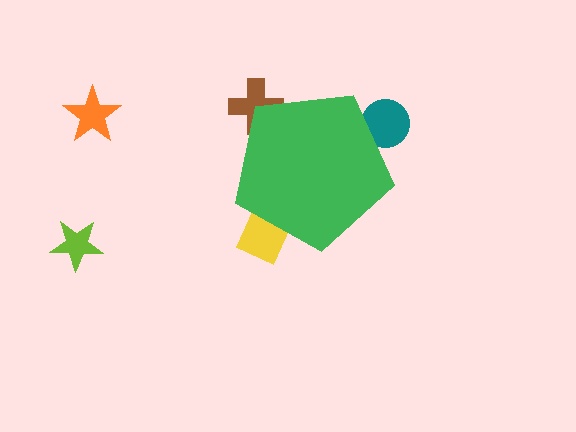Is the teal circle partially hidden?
Yes, the teal circle is partially hidden behind the green pentagon.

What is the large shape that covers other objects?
A green pentagon.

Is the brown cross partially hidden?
Yes, the brown cross is partially hidden behind the green pentagon.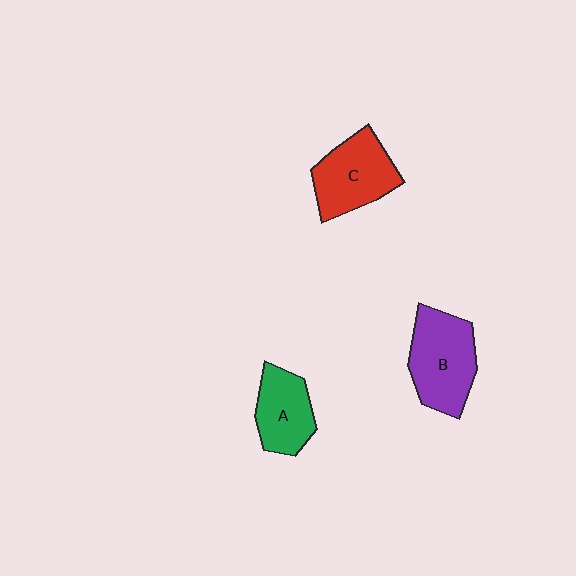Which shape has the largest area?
Shape B (purple).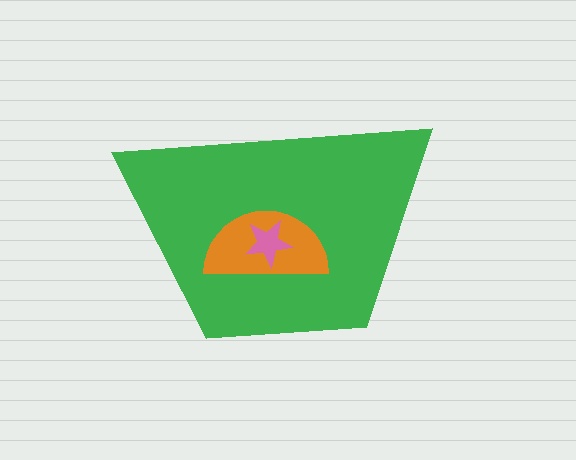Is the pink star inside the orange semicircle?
Yes.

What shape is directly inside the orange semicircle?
The pink star.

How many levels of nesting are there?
3.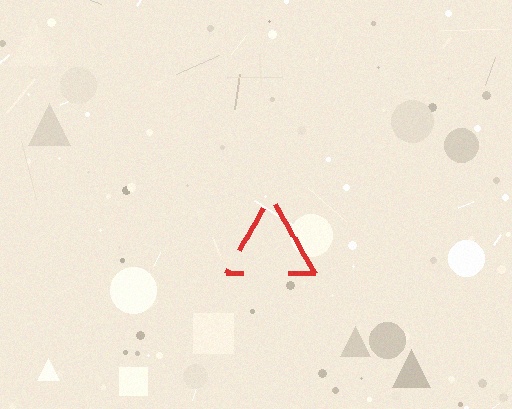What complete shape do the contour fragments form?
The contour fragments form a triangle.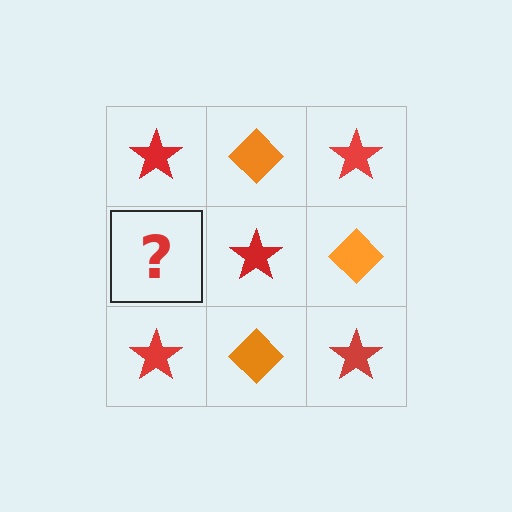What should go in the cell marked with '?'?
The missing cell should contain an orange diamond.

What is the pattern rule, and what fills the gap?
The rule is that it alternates red star and orange diamond in a checkerboard pattern. The gap should be filled with an orange diamond.